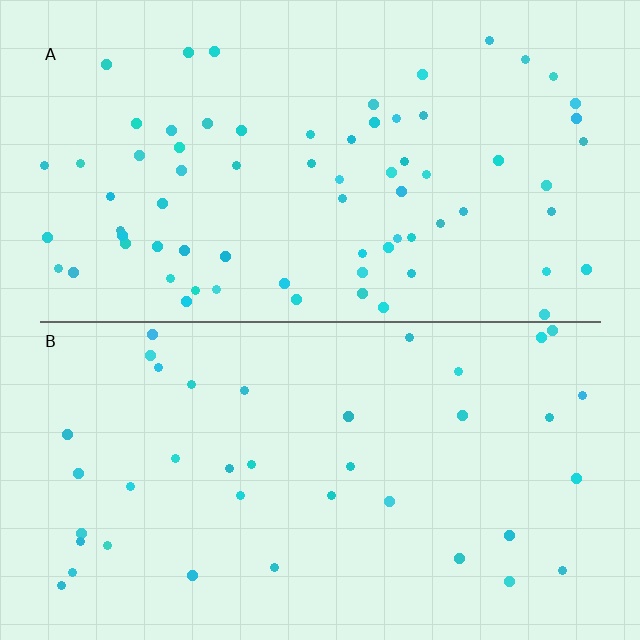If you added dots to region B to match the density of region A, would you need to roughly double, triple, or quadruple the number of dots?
Approximately double.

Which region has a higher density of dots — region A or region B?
A (the top).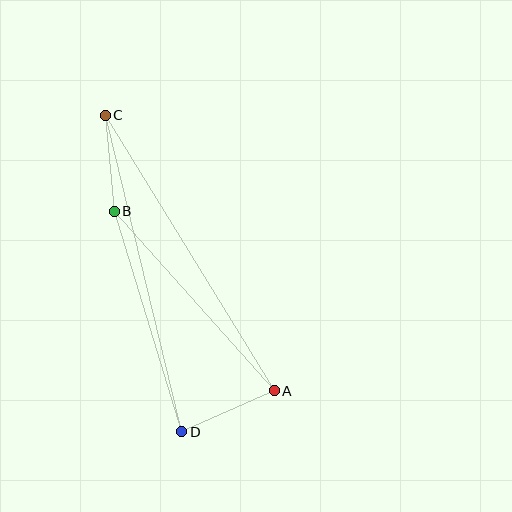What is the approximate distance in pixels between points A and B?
The distance between A and B is approximately 241 pixels.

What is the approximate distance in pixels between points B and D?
The distance between B and D is approximately 231 pixels.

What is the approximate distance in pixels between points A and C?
The distance between A and C is approximately 323 pixels.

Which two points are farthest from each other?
Points C and D are farthest from each other.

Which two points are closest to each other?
Points B and C are closest to each other.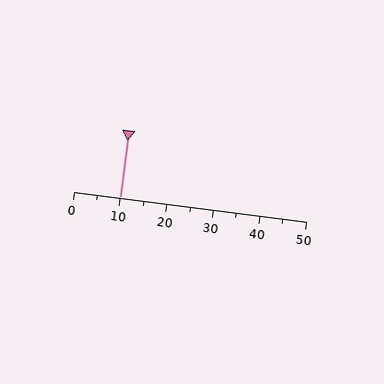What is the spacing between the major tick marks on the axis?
The major ticks are spaced 10 apart.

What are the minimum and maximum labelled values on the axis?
The axis runs from 0 to 50.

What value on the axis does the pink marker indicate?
The marker indicates approximately 10.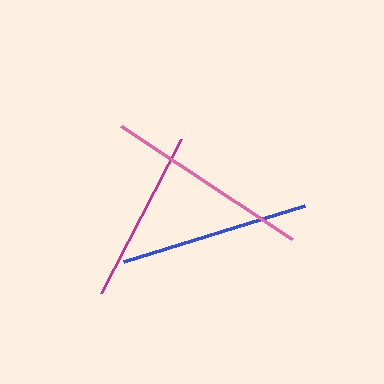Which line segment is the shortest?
The magenta line is the shortest at approximately 173 pixels.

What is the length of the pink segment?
The pink segment is approximately 205 pixels long.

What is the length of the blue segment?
The blue segment is approximately 190 pixels long.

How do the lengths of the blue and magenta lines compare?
The blue and magenta lines are approximately the same length.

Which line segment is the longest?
The pink line is the longest at approximately 205 pixels.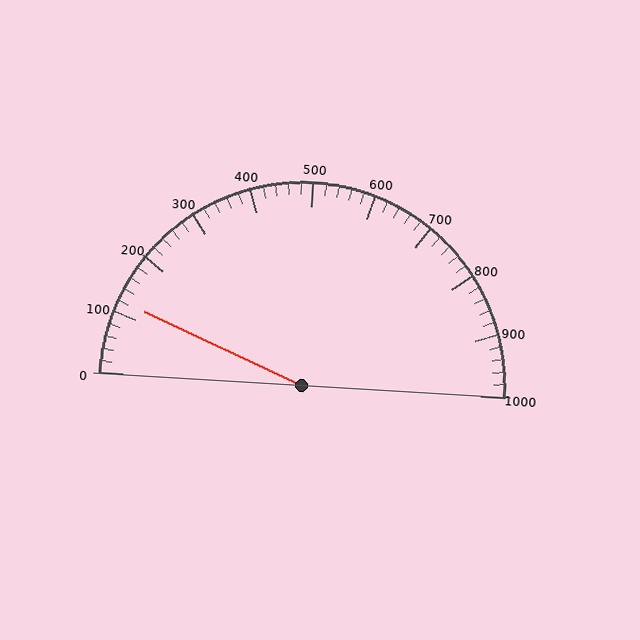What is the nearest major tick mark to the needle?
The nearest major tick mark is 100.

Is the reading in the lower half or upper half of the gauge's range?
The reading is in the lower half of the range (0 to 1000).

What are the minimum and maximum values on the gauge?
The gauge ranges from 0 to 1000.